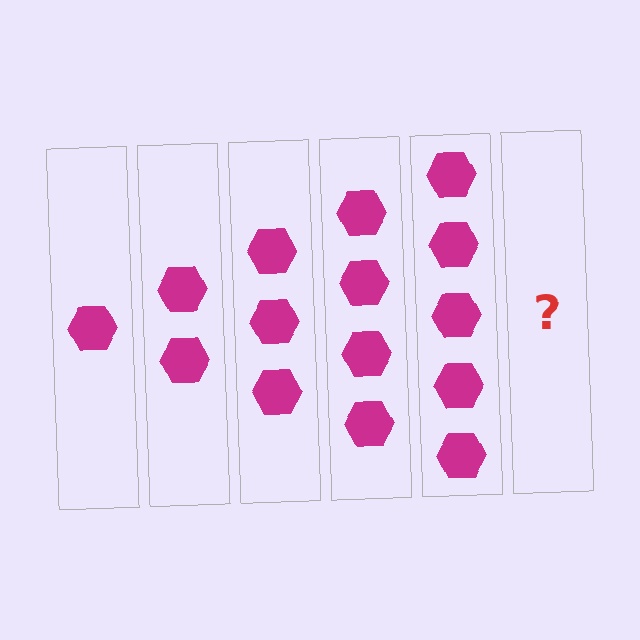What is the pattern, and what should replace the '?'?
The pattern is that each step adds one more hexagon. The '?' should be 6 hexagons.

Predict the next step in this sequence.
The next step is 6 hexagons.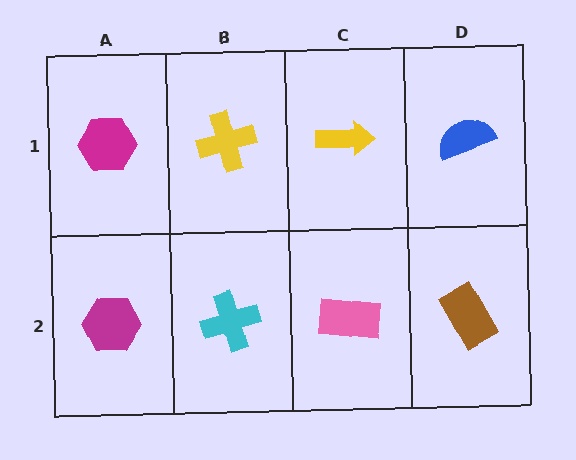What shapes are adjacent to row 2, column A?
A magenta hexagon (row 1, column A), a cyan cross (row 2, column B).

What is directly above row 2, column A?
A magenta hexagon.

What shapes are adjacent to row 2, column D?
A blue semicircle (row 1, column D), a pink rectangle (row 2, column C).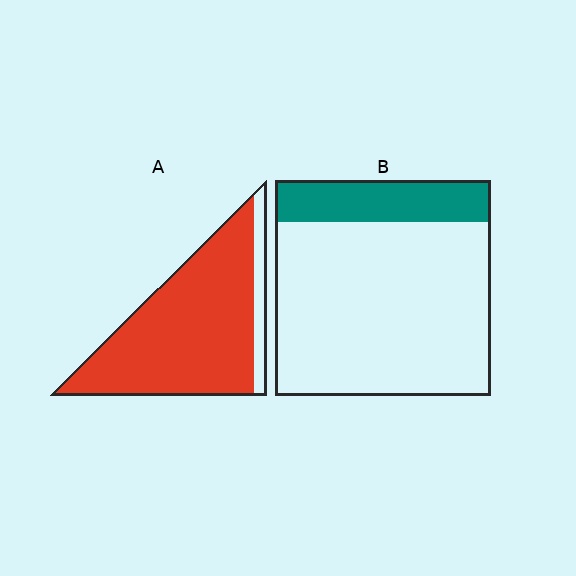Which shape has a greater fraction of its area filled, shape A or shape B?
Shape A.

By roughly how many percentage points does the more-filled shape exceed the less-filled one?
By roughly 70 percentage points (A over B).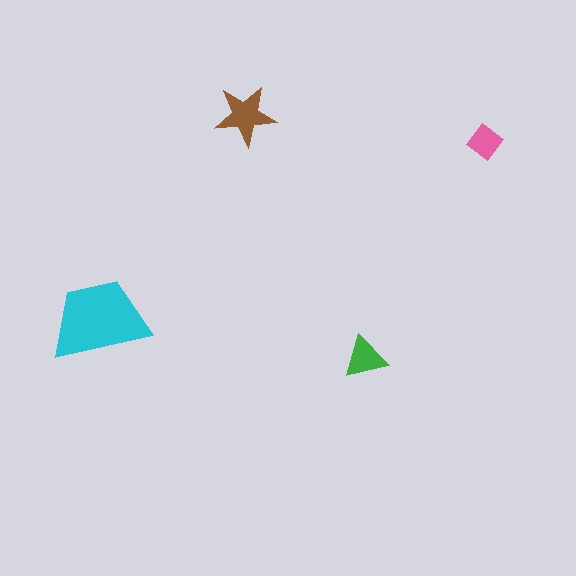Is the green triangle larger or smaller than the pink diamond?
Larger.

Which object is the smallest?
The pink diamond.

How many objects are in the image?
There are 4 objects in the image.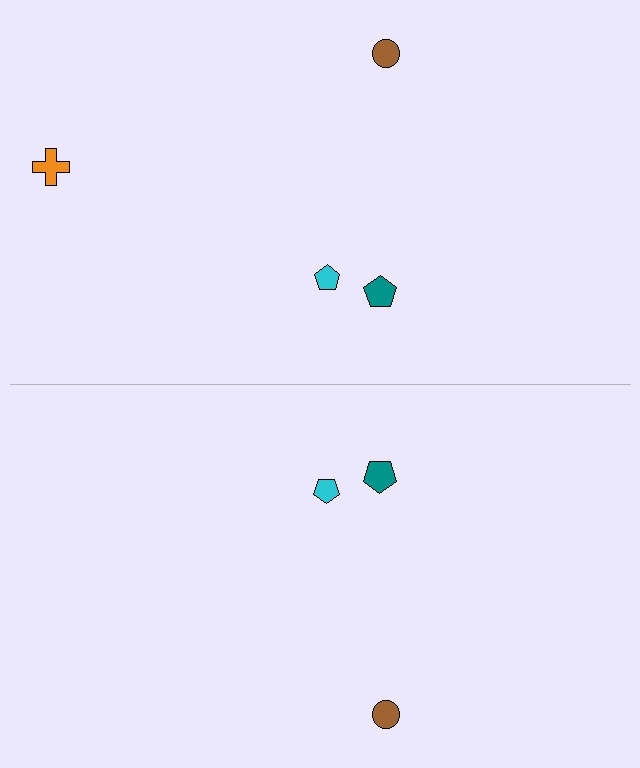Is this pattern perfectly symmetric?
No, the pattern is not perfectly symmetric. A orange cross is missing from the bottom side.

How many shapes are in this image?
There are 7 shapes in this image.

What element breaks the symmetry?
A orange cross is missing from the bottom side.